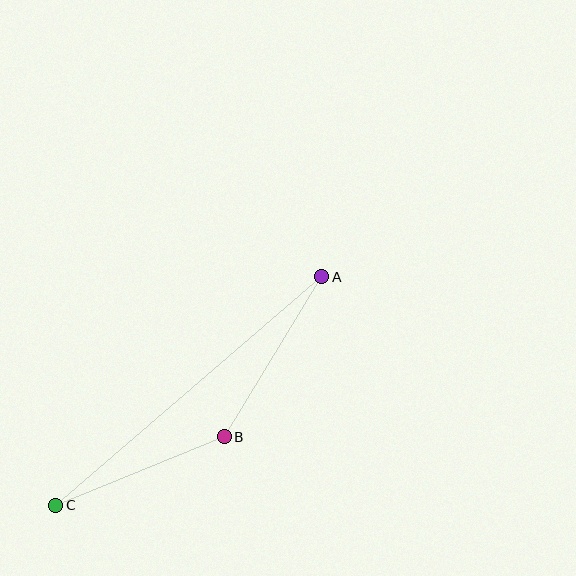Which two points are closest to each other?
Points B and C are closest to each other.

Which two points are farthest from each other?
Points A and C are farthest from each other.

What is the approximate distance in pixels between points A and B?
The distance between A and B is approximately 188 pixels.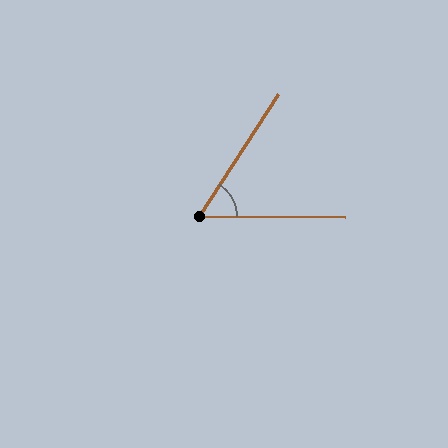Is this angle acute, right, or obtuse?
It is acute.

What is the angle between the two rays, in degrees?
Approximately 57 degrees.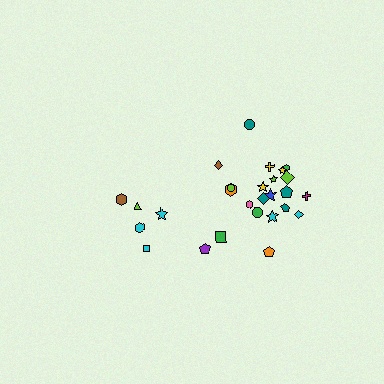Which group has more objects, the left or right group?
The right group.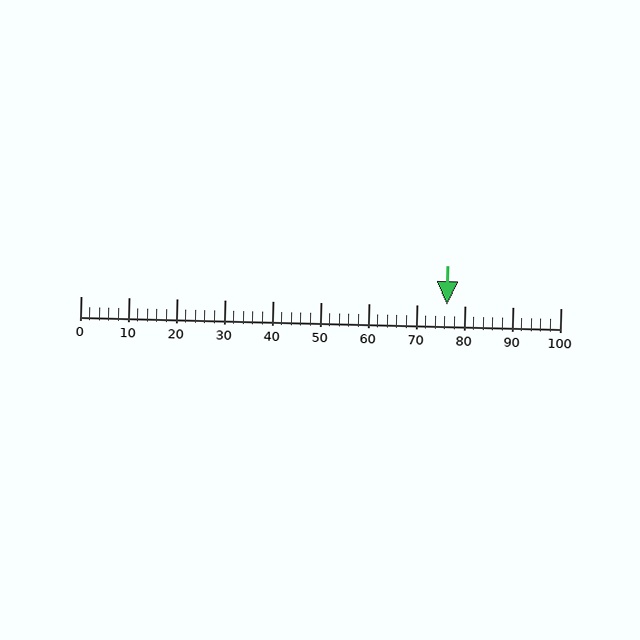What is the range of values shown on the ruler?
The ruler shows values from 0 to 100.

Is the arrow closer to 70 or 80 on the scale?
The arrow is closer to 80.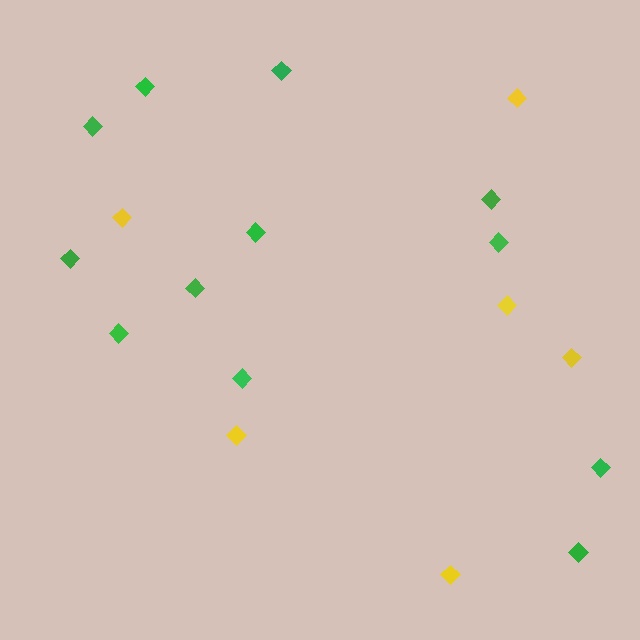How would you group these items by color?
There are 2 groups: one group of green diamonds (12) and one group of yellow diamonds (6).